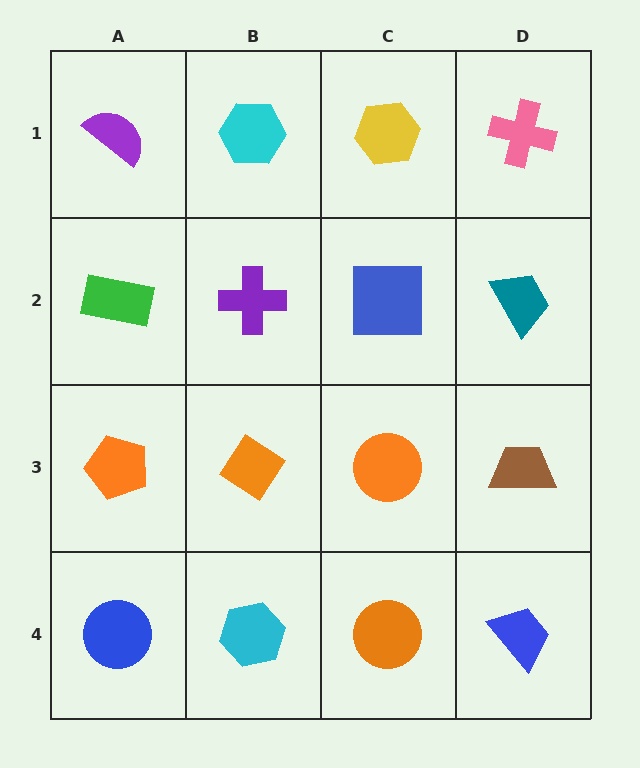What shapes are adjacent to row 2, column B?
A cyan hexagon (row 1, column B), an orange diamond (row 3, column B), a green rectangle (row 2, column A), a blue square (row 2, column C).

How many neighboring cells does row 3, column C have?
4.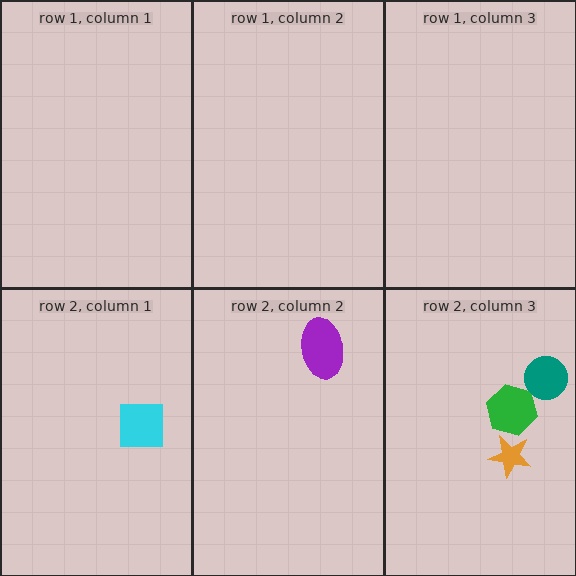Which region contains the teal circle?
The row 2, column 3 region.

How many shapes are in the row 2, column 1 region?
1.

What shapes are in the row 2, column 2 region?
The purple ellipse.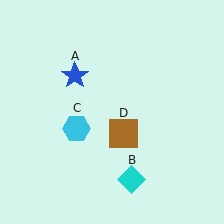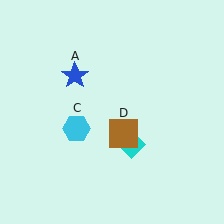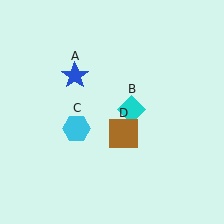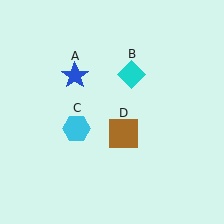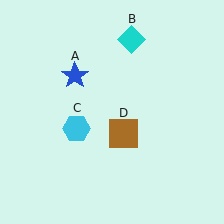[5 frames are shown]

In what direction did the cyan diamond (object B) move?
The cyan diamond (object B) moved up.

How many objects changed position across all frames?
1 object changed position: cyan diamond (object B).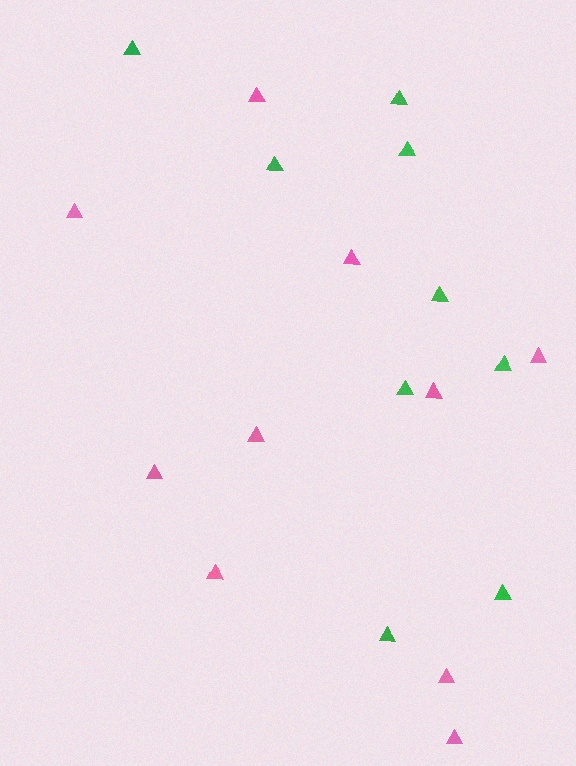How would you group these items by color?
There are 2 groups: one group of pink triangles (10) and one group of green triangles (9).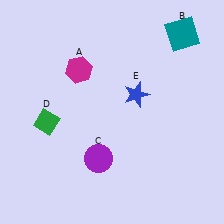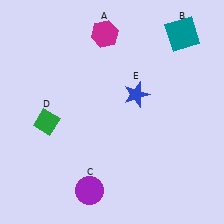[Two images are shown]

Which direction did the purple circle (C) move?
The purple circle (C) moved down.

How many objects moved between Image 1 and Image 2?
2 objects moved between the two images.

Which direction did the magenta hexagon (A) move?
The magenta hexagon (A) moved up.